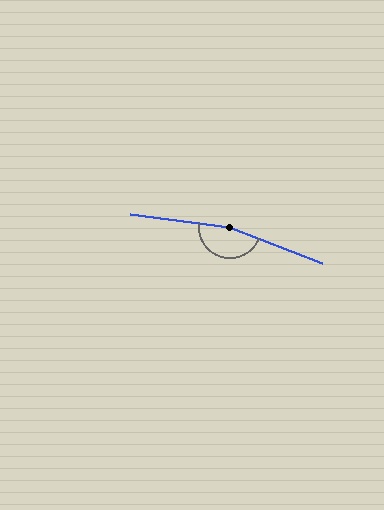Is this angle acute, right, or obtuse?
It is obtuse.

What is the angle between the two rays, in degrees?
Approximately 166 degrees.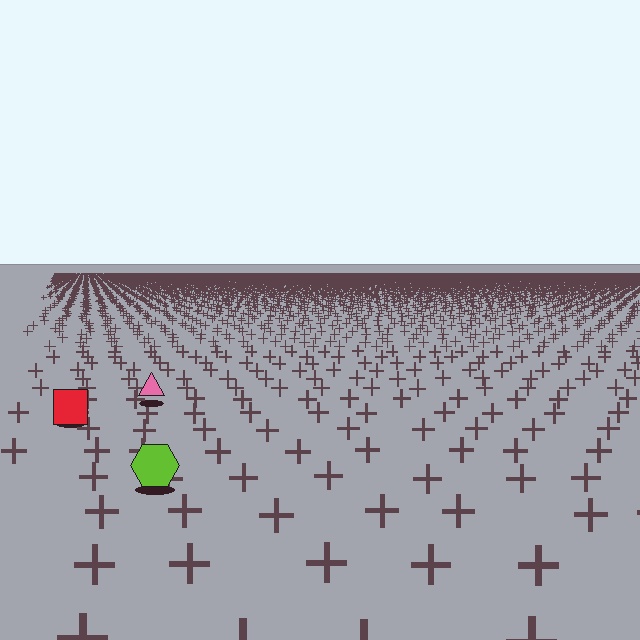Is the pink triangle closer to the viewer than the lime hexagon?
No. The lime hexagon is closer — you can tell from the texture gradient: the ground texture is coarser near it.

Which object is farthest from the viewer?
The pink triangle is farthest from the viewer. It appears smaller and the ground texture around it is denser.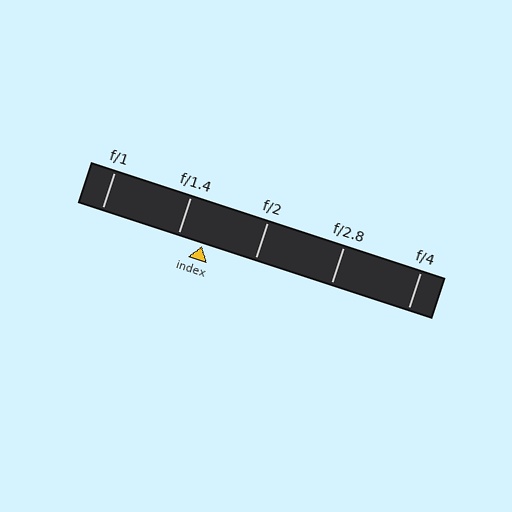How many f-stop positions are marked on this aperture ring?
There are 5 f-stop positions marked.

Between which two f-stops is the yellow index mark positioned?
The index mark is between f/1.4 and f/2.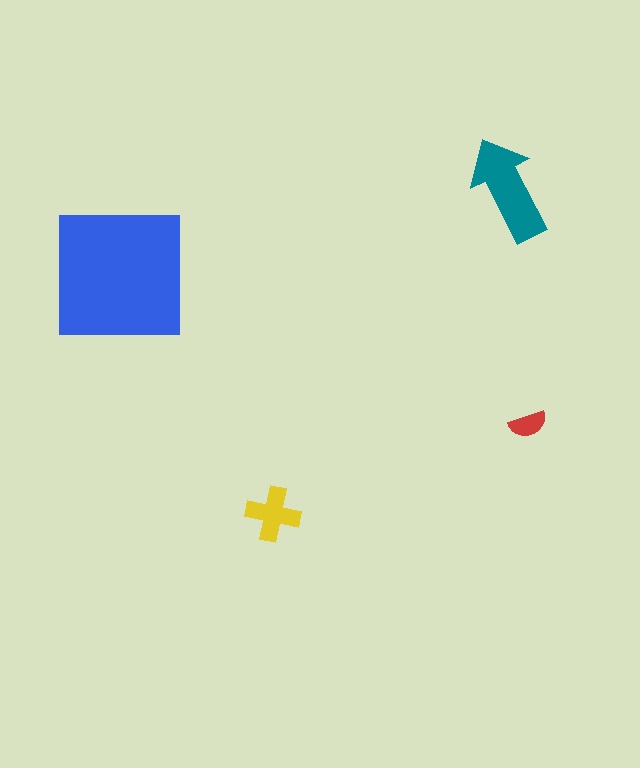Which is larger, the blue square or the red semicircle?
The blue square.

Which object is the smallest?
The red semicircle.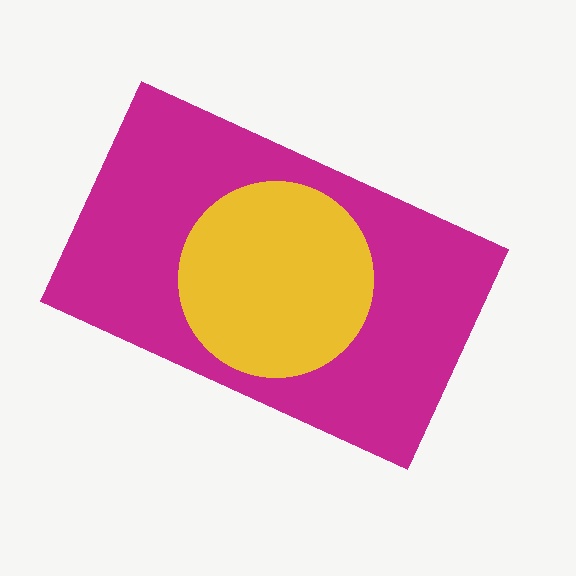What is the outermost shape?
The magenta rectangle.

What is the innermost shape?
The yellow circle.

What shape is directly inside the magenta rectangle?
The yellow circle.